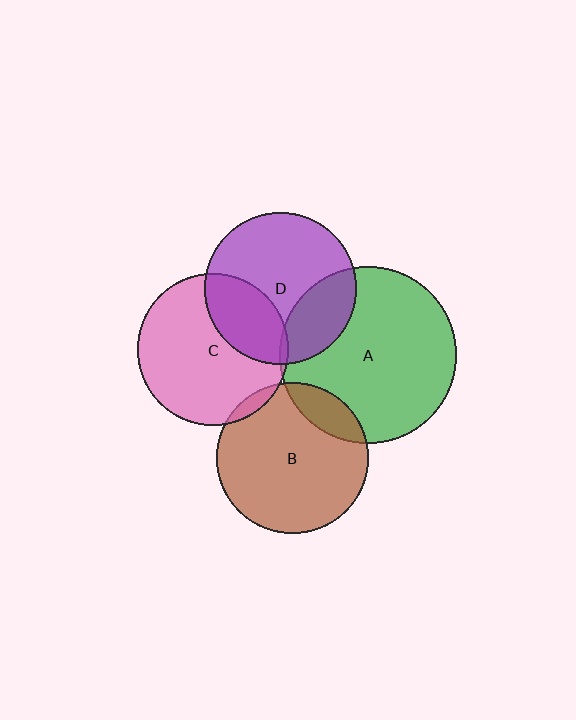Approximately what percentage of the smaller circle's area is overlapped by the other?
Approximately 5%.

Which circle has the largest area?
Circle A (green).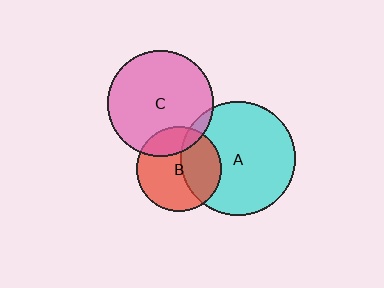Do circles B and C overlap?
Yes.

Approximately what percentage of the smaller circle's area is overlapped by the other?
Approximately 20%.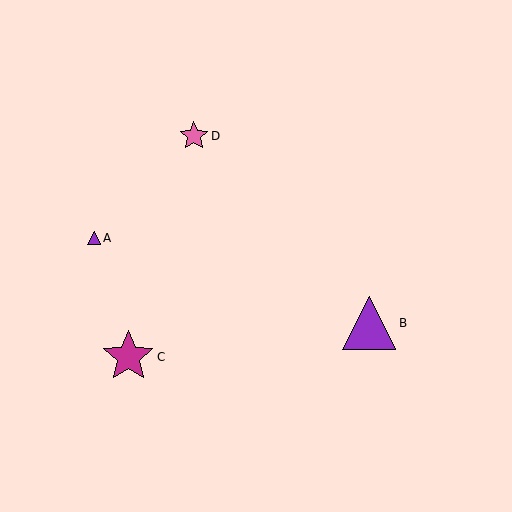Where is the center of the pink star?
The center of the pink star is at (194, 136).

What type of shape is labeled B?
Shape B is a purple triangle.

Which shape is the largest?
The purple triangle (labeled B) is the largest.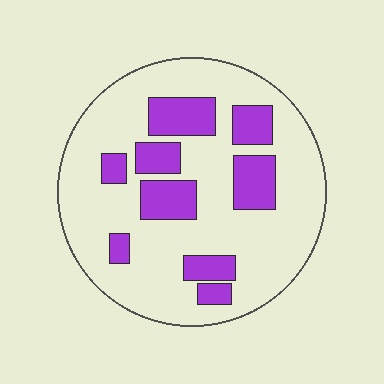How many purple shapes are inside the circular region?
9.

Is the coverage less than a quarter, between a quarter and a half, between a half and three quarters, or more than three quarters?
Less than a quarter.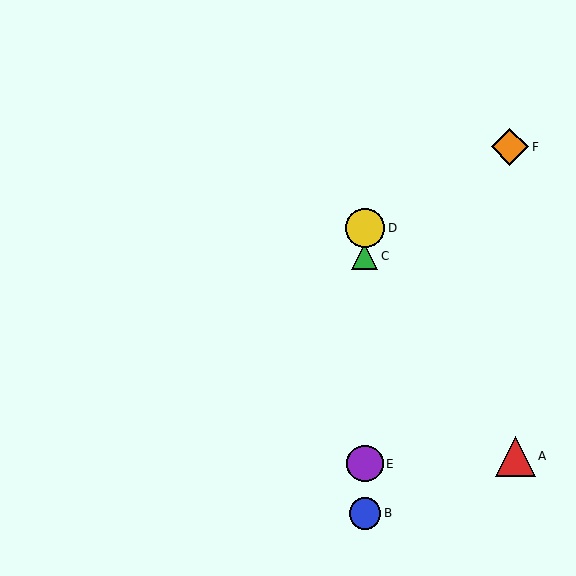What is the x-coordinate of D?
Object D is at x≈365.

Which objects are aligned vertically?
Objects B, C, D, E are aligned vertically.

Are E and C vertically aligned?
Yes, both are at x≈365.